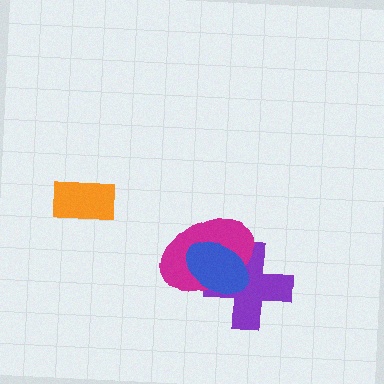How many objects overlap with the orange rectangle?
0 objects overlap with the orange rectangle.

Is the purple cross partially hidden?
Yes, it is partially covered by another shape.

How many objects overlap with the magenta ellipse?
2 objects overlap with the magenta ellipse.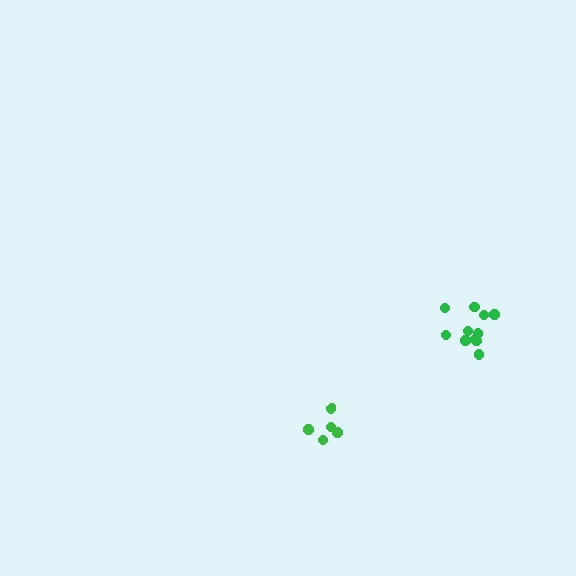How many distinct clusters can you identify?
There are 2 distinct clusters.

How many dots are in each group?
Group 1: 5 dots, Group 2: 11 dots (16 total).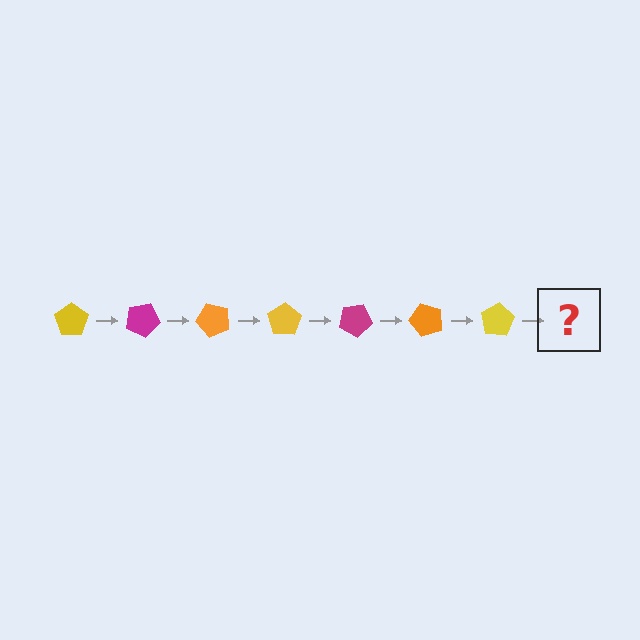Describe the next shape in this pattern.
It should be a magenta pentagon, rotated 175 degrees from the start.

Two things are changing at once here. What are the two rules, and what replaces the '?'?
The two rules are that it rotates 25 degrees each step and the color cycles through yellow, magenta, and orange. The '?' should be a magenta pentagon, rotated 175 degrees from the start.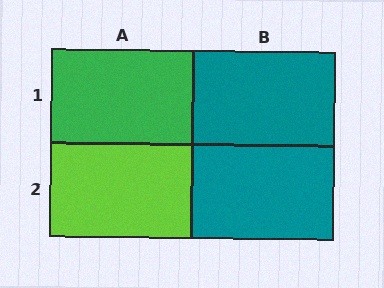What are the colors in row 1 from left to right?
Green, teal.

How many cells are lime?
1 cell is lime.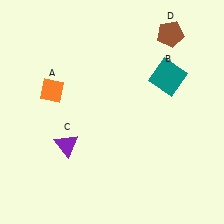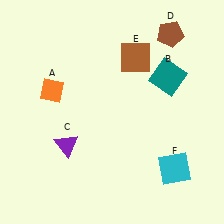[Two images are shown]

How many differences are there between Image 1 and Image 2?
There are 2 differences between the two images.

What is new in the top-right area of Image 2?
A brown square (E) was added in the top-right area of Image 2.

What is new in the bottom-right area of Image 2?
A cyan square (F) was added in the bottom-right area of Image 2.